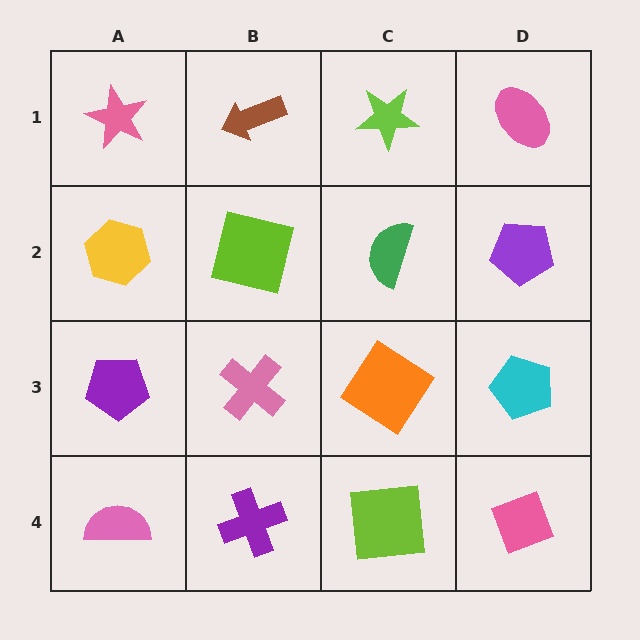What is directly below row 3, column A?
A pink semicircle.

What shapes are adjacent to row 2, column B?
A brown arrow (row 1, column B), a pink cross (row 3, column B), a yellow hexagon (row 2, column A), a green semicircle (row 2, column C).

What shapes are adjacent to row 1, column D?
A purple pentagon (row 2, column D), a lime star (row 1, column C).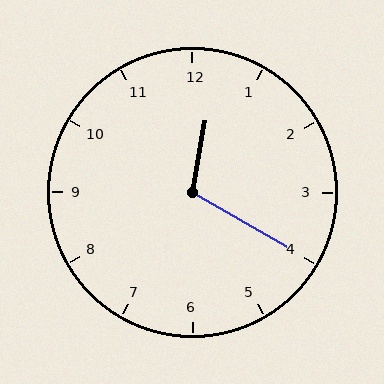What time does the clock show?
12:20.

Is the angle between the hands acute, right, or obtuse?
It is obtuse.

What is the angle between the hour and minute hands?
Approximately 110 degrees.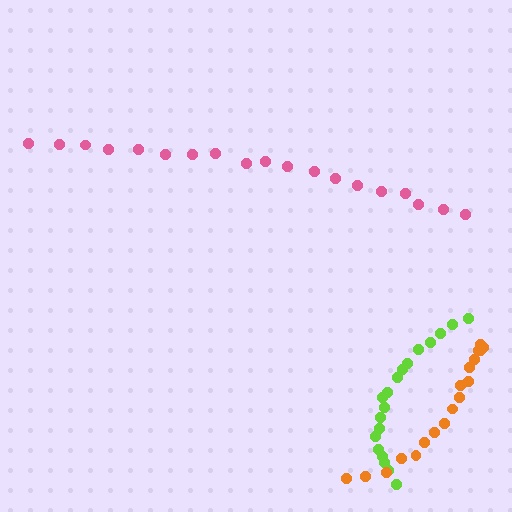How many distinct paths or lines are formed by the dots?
There are 3 distinct paths.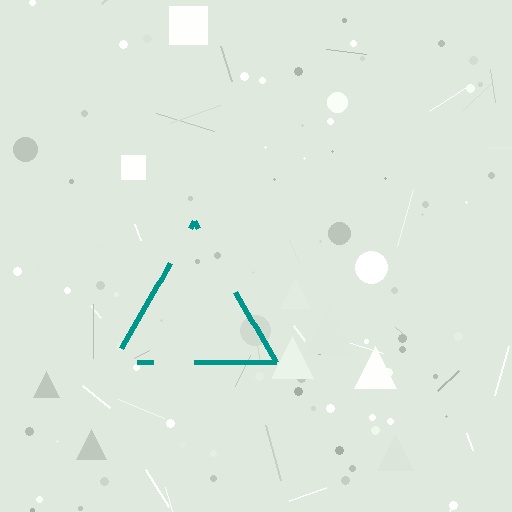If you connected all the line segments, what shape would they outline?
They would outline a triangle.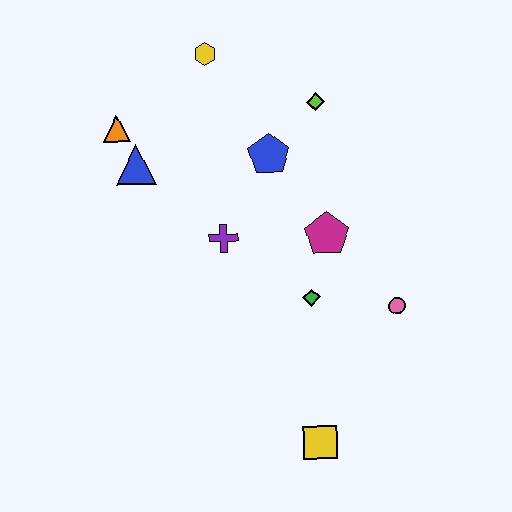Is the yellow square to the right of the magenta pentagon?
No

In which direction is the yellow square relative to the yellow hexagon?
The yellow square is below the yellow hexagon.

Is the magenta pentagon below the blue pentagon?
Yes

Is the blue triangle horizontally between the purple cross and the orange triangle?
Yes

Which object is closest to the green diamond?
The magenta pentagon is closest to the green diamond.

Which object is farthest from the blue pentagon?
The yellow square is farthest from the blue pentagon.